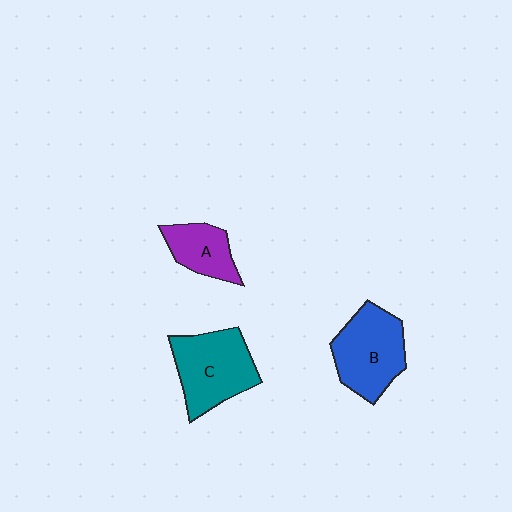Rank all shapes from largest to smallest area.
From largest to smallest: C (teal), B (blue), A (purple).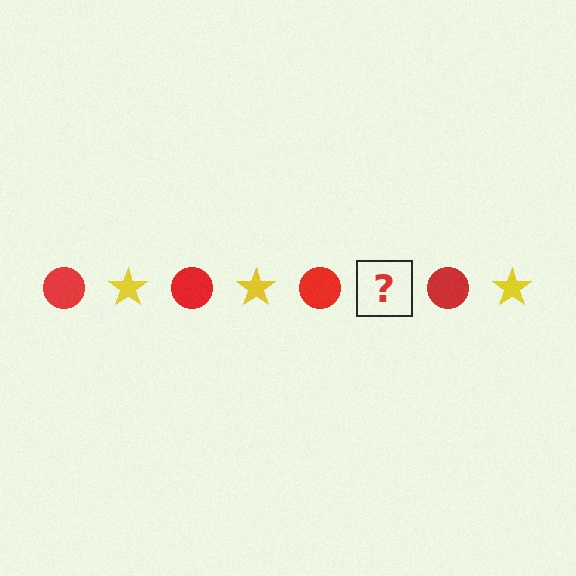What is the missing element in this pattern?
The missing element is a yellow star.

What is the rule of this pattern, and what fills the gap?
The rule is that the pattern alternates between red circle and yellow star. The gap should be filled with a yellow star.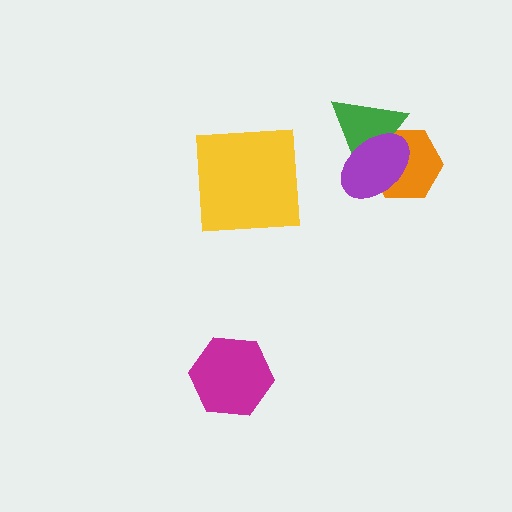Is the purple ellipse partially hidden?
No, no other shape covers it.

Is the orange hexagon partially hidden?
Yes, it is partially covered by another shape.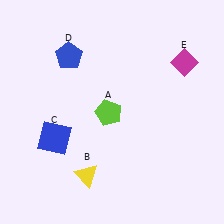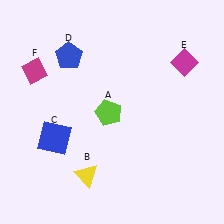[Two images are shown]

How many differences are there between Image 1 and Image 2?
There is 1 difference between the two images.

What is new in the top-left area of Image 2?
A magenta diamond (F) was added in the top-left area of Image 2.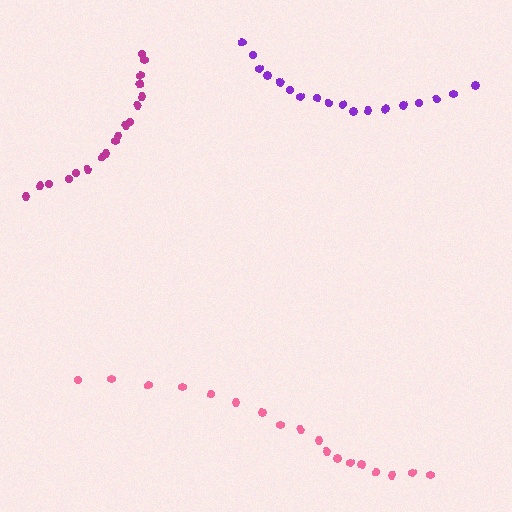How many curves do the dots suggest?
There are 3 distinct paths.